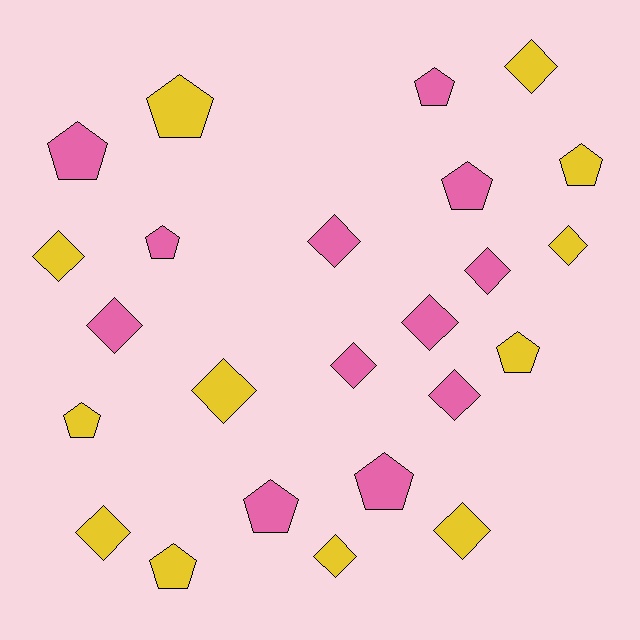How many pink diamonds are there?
There are 6 pink diamonds.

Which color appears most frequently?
Pink, with 12 objects.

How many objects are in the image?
There are 24 objects.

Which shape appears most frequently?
Diamond, with 13 objects.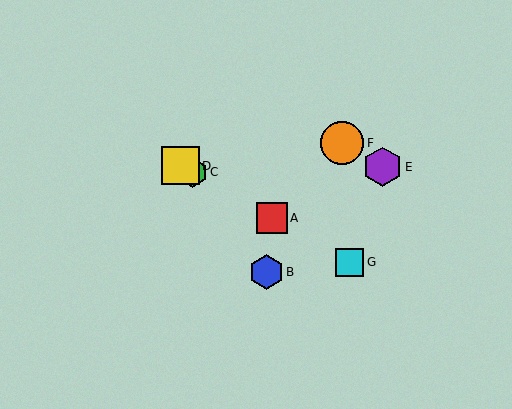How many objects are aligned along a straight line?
4 objects (A, C, D, G) are aligned along a straight line.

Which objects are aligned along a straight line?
Objects A, C, D, G are aligned along a straight line.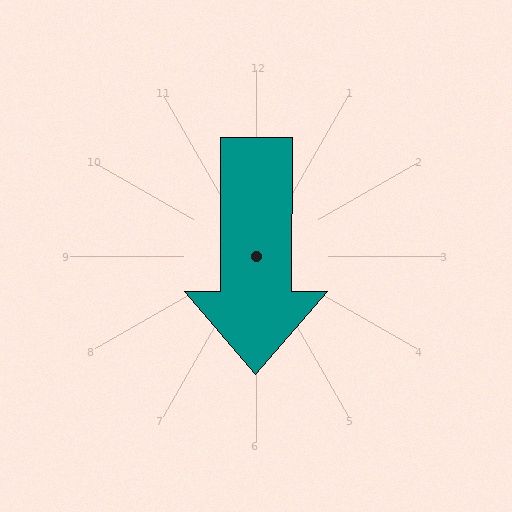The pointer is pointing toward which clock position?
Roughly 6 o'clock.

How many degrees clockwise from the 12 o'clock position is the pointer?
Approximately 180 degrees.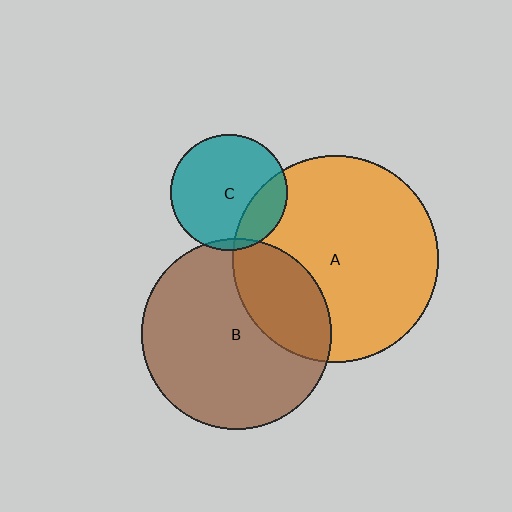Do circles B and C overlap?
Yes.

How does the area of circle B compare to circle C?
Approximately 2.7 times.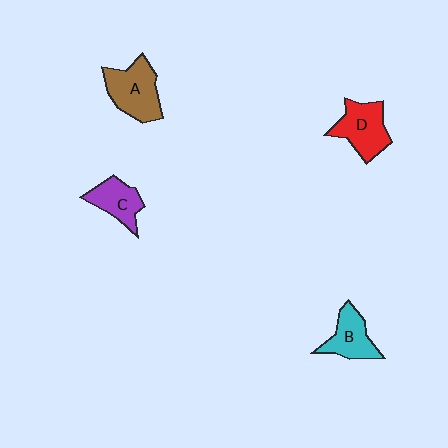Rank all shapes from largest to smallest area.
From largest to smallest: A (brown), D (red), B (cyan), C (purple).